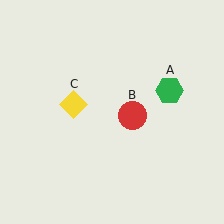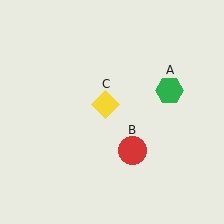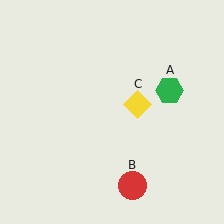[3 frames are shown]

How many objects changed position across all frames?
2 objects changed position: red circle (object B), yellow diamond (object C).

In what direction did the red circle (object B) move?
The red circle (object B) moved down.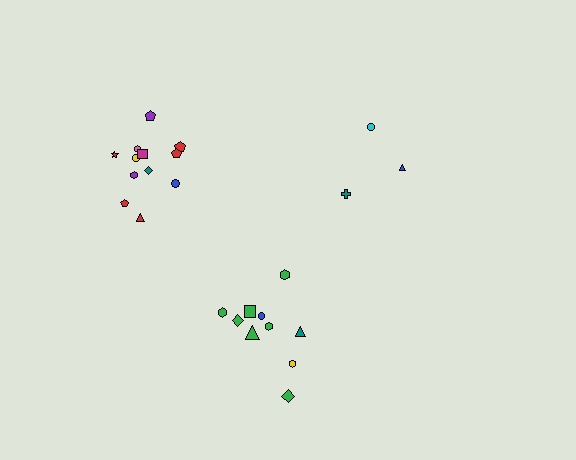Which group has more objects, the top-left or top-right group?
The top-left group.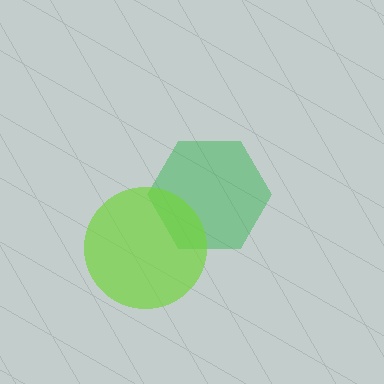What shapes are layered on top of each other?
The layered shapes are: a green hexagon, a lime circle.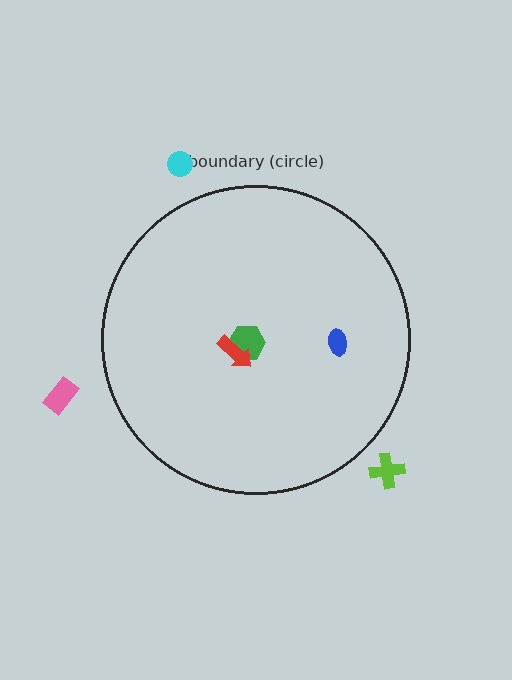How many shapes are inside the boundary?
3 inside, 3 outside.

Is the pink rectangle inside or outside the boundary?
Outside.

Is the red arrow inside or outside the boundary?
Inside.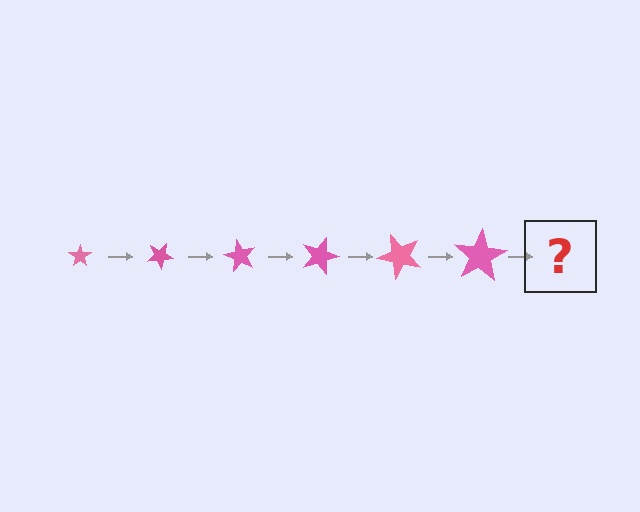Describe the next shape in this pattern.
It should be a star, larger than the previous one and rotated 180 degrees from the start.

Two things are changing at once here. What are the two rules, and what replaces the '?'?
The two rules are that the star grows larger each step and it rotates 30 degrees each step. The '?' should be a star, larger than the previous one and rotated 180 degrees from the start.